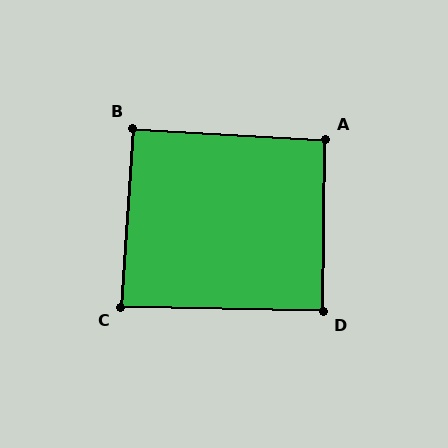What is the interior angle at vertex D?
Approximately 90 degrees (approximately right).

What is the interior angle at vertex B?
Approximately 90 degrees (approximately right).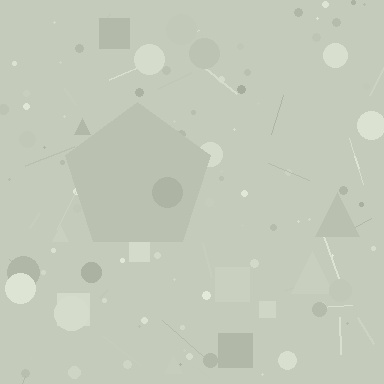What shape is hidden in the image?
A pentagon is hidden in the image.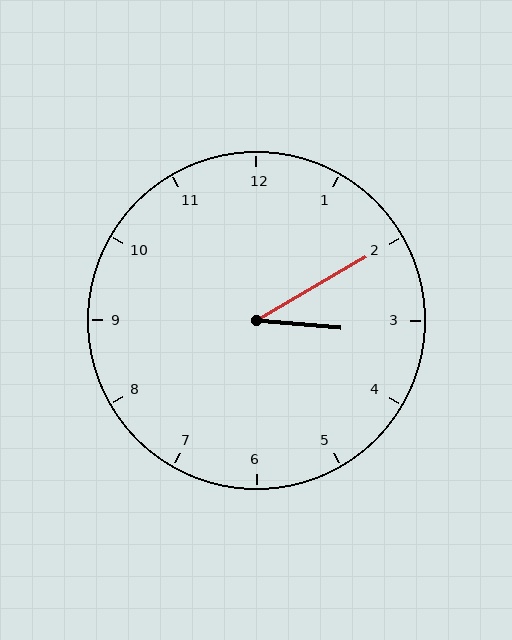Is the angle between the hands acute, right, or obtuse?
It is acute.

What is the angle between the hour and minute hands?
Approximately 35 degrees.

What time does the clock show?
3:10.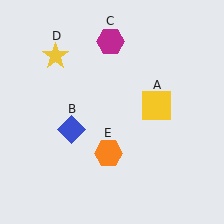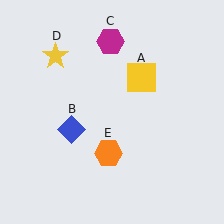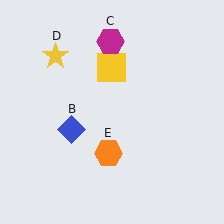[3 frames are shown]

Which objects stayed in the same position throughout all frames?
Blue diamond (object B) and magenta hexagon (object C) and yellow star (object D) and orange hexagon (object E) remained stationary.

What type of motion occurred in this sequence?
The yellow square (object A) rotated counterclockwise around the center of the scene.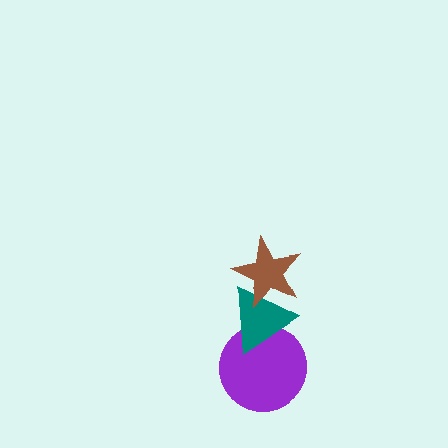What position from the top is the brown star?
The brown star is 1st from the top.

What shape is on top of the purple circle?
The teal triangle is on top of the purple circle.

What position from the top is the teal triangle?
The teal triangle is 2nd from the top.